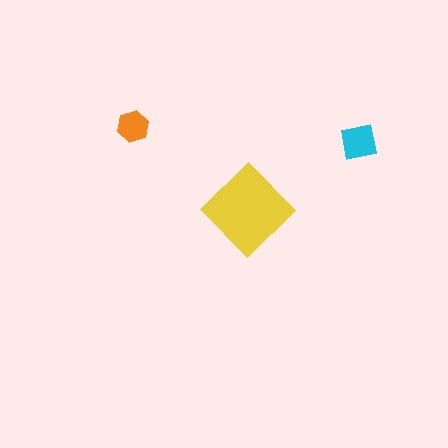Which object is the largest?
The yellow diamond.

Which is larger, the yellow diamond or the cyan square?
The yellow diamond.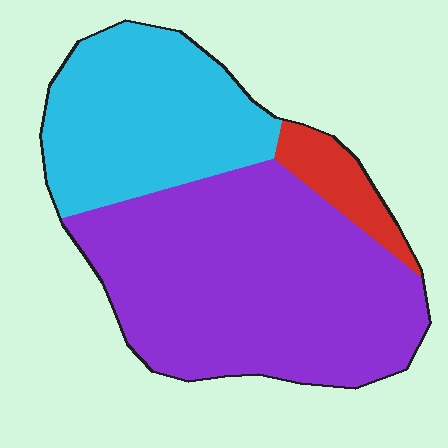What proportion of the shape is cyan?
Cyan takes up between a sixth and a third of the shape.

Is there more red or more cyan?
Cyan.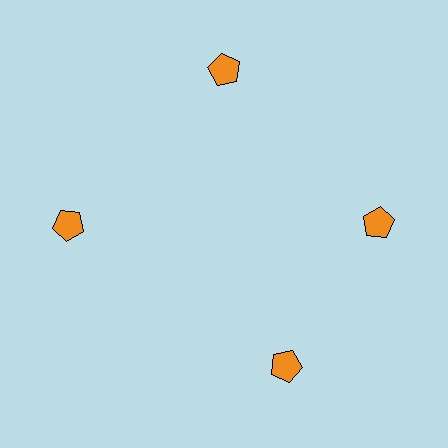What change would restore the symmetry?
The symmetry would be restored by rotating it back into even spacing with its neighbors so that all 4 pentagons sit at equal angles and equal distance from the center.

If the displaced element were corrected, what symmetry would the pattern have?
It would have 4-fold rotational symmetry — the pattern would map onto itself every 90 degrees.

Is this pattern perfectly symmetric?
No. The 4 orange pentagons are arranged in a ring, but one element near the 6 o'clock position is rotated out of alignment along the ring, breaking the 4-fold rotational symmetry.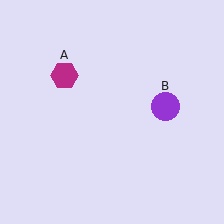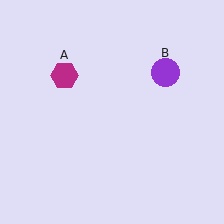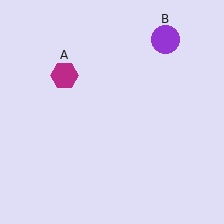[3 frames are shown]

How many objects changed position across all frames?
1 object changed position: purple circle (object B).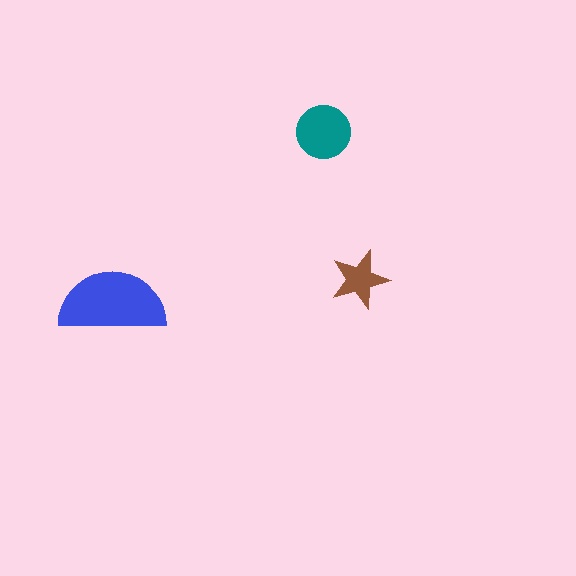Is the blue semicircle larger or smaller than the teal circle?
Larger.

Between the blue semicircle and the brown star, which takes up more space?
The blue semicircle.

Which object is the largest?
The blue semicircle.